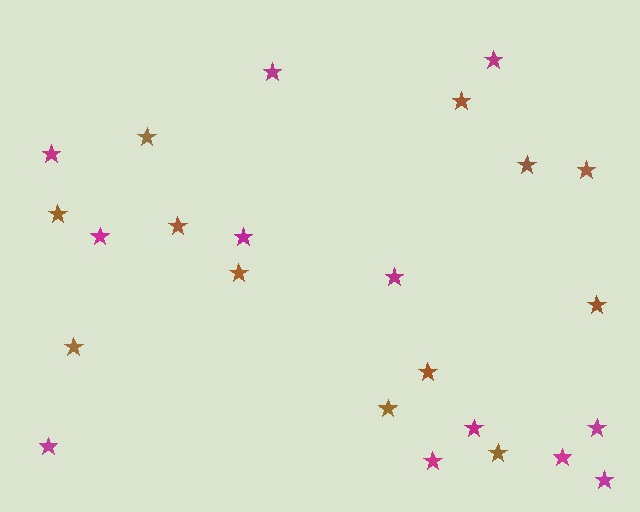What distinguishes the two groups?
There are 2 groups: one group of brown stars (12) and one group of magenta stars (12).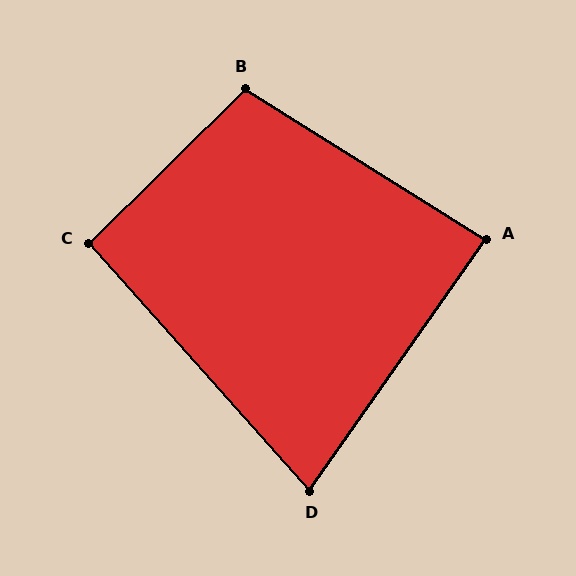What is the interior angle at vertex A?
Approximately 87 degrees (approximately right).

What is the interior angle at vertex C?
Approximately 93 degrees (approximately right).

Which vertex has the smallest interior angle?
D, at approximately 77 degrees.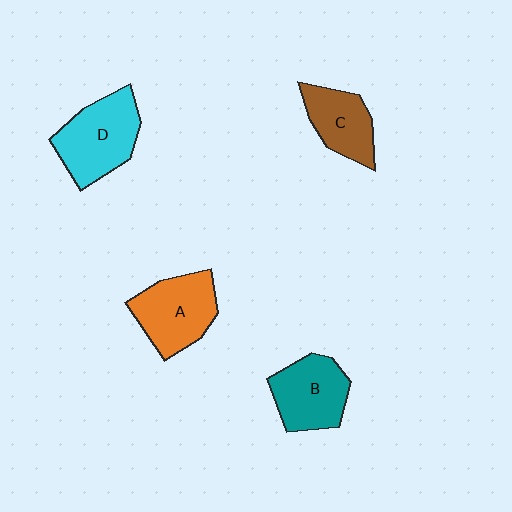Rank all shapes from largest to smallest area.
From largest to smallest: D (cyan), A (orange), B (teal), C (brown).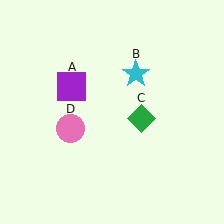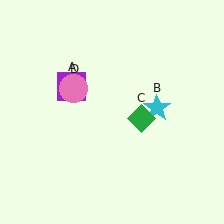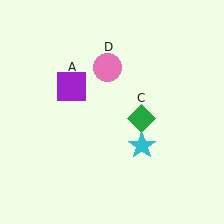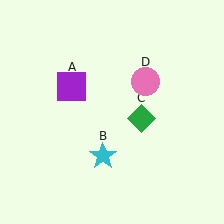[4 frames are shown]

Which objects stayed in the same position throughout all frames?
Purple square (object A) and green diamond (object C) remained stationary.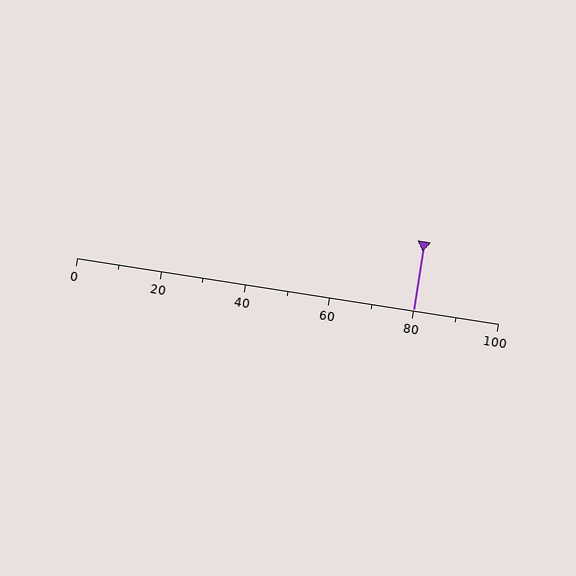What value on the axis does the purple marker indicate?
The marker indicates approximately 80.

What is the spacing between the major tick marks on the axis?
The major ticks are spaced 20 apart.